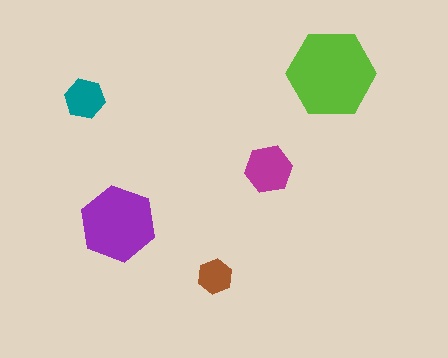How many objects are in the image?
There are 5 objects in the image.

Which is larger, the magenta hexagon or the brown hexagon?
The magenta one.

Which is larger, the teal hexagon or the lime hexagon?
The lime one.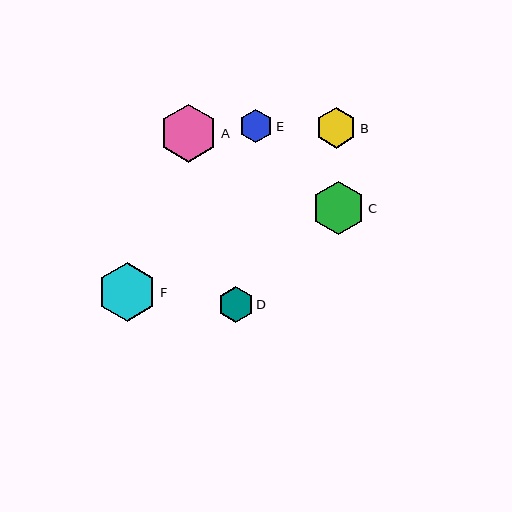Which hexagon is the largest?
Hexagon F is the largest with a size of approximately 59 pixels.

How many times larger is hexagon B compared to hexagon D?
Hexagon B is approximately 1.1 times the size of hexagon D.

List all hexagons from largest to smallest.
From largest to smallest: F, A, C, B, D, E.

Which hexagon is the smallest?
Hexagon E is the smallest with a size of approximately 34 pixels.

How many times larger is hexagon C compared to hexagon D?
Hexagon C is approximately 1.5 times the size of hexagon D.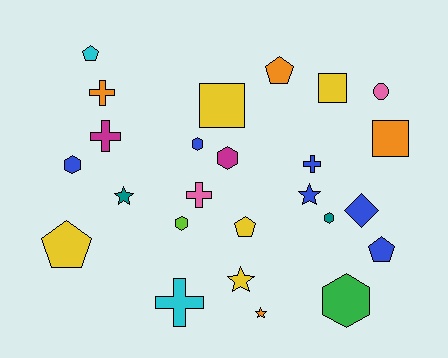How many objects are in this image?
There are 25 objects.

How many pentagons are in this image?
There are 5 pentagons.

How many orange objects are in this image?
There are 4 orange objects.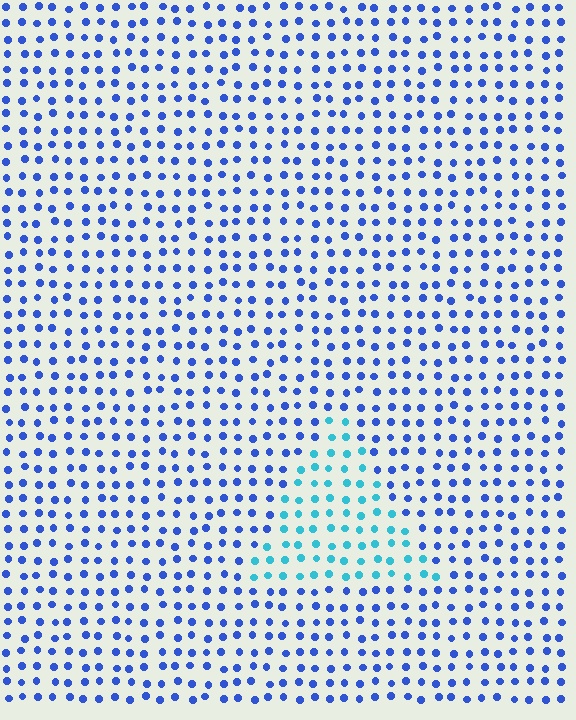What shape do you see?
I see a triangle.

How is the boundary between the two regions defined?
The boundary is defined purely by a slight shift in hue (about 40 degrees). Spacing, size, and orientation are identical on both sides.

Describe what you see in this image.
The image is filled with small blue elements in a uniform arrangement. A triangle-shaped region is visible where the elements are tinted to a slightly different hue, forming a subtle color boundary.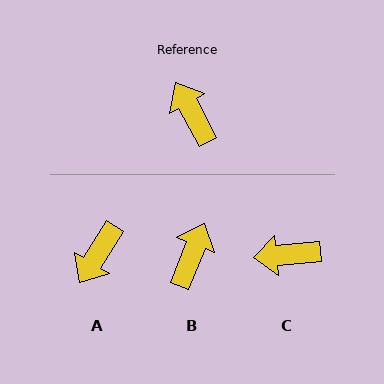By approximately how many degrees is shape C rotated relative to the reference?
Approximately 67 degrees counter-clockwise.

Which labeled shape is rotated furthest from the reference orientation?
A, about 119 degrees away.